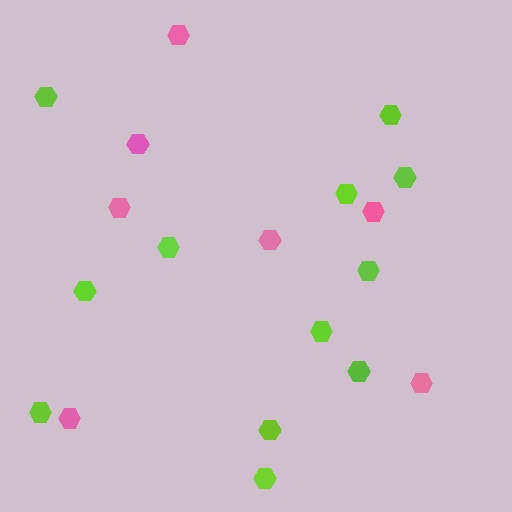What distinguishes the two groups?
There are 2 groups: one group of pink hexagons (7) and one group of lime hexagons (12).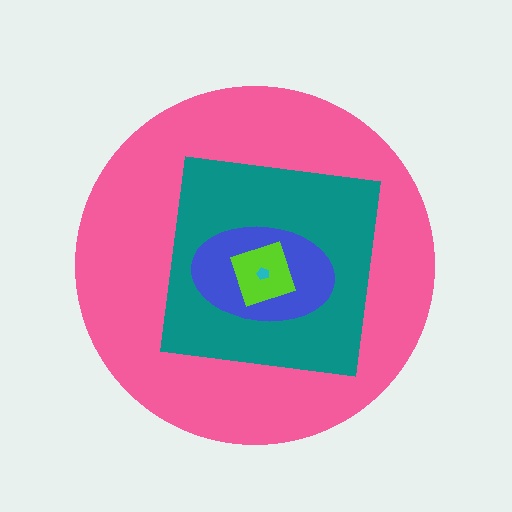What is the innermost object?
The cyan pentagon.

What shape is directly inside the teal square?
The blue ellipse.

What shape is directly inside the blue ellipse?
The lime square.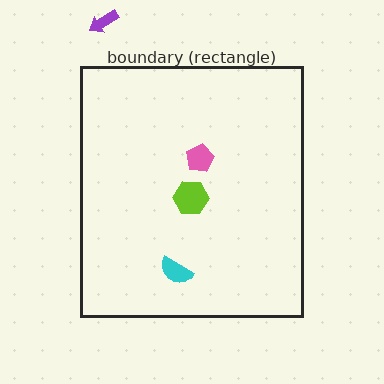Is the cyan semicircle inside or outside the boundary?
Inside.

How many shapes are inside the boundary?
3 inside, 1 outside.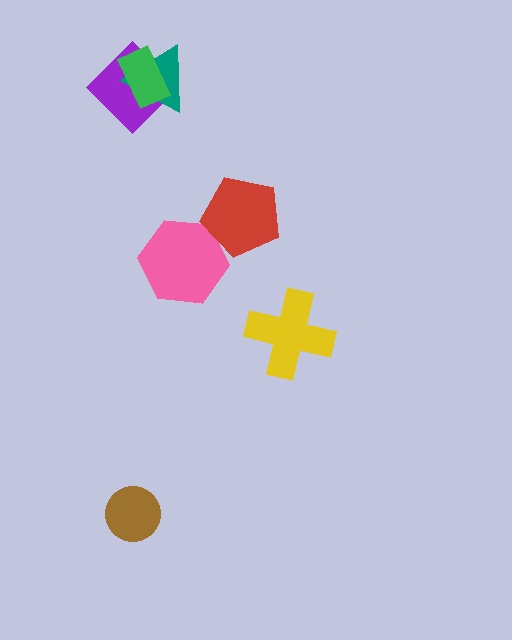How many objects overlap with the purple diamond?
2 objects overlap with the purple diamond.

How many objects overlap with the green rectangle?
2 objects overlap with the green rectangle.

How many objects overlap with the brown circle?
0 objects overlap with the brown circle.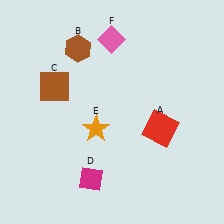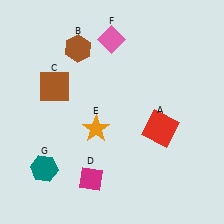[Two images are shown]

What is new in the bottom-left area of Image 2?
A teal hexagon (G) was added in the bottom-left area of Image 2.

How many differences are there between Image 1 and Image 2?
There is 1 difference between the two images.